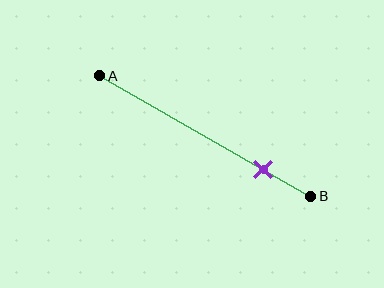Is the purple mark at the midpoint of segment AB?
No, the mark is at about 80% from A, not at the 50% midpoint.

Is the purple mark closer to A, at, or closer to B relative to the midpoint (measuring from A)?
The purple mark is closer to point B than the midpoint of segment AB.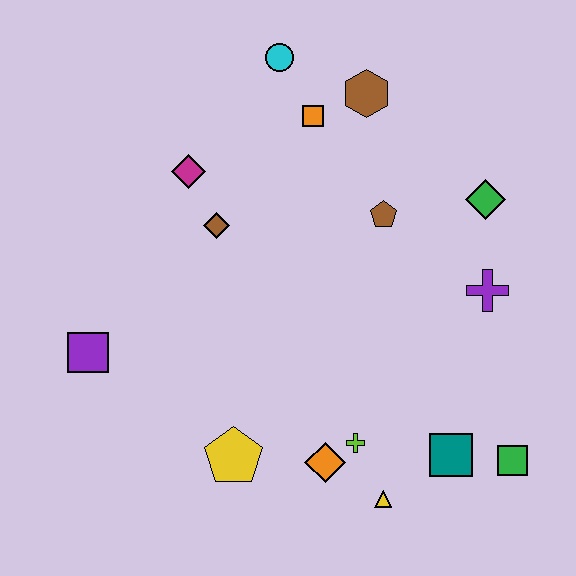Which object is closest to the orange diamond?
The lime cross is closest to the orange diamond.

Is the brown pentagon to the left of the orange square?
No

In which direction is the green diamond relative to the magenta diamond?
The green diamond is to the right of the magenta diamond.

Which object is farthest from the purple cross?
The purple square is farthest from the purple cross.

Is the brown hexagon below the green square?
No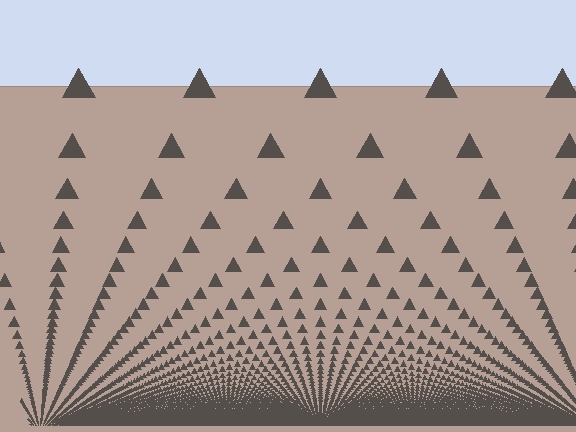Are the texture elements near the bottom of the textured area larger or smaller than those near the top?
Smaller. The gradient is inverted — elements near the bottom are smaller and denser.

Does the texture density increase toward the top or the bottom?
Density increases toward the bottom.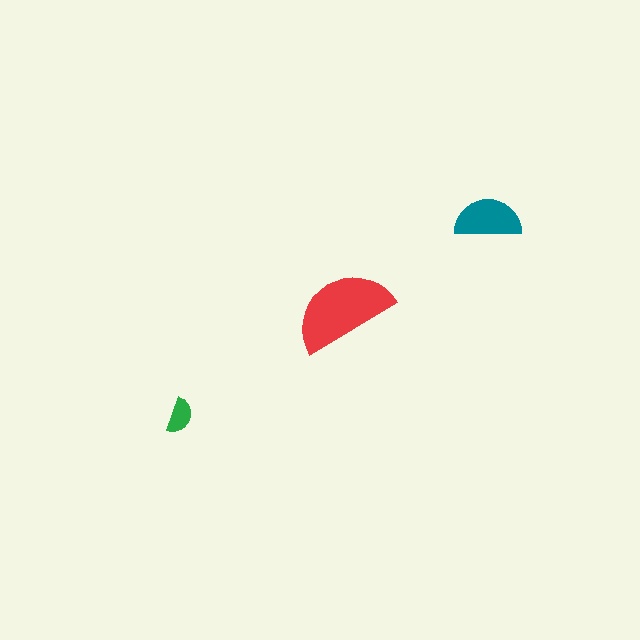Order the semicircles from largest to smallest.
the red one, the teal one, the green one.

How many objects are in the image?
There are 3 objects in the image.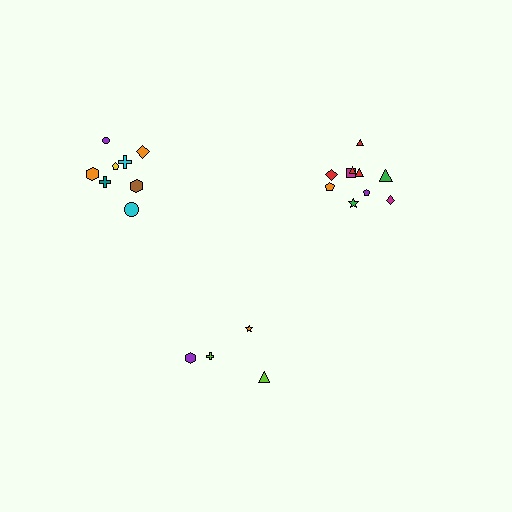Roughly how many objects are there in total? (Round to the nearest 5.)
Roughly 20 objects in total.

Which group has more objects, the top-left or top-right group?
The top-right group.